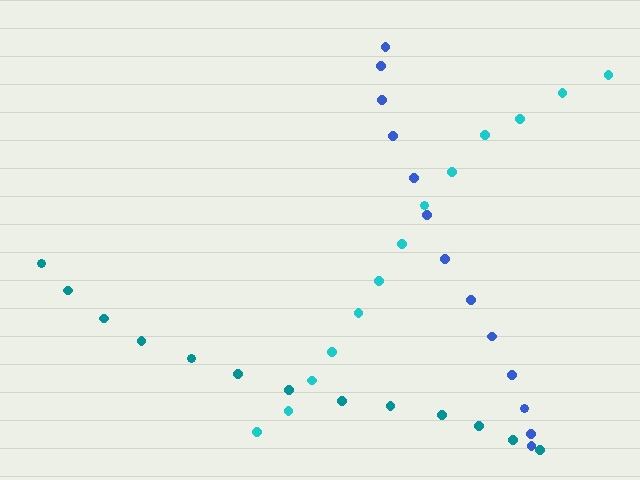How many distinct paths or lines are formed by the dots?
There are 3 distinct paths.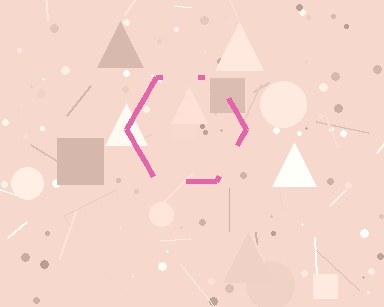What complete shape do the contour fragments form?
The contour fragments form a hexagon.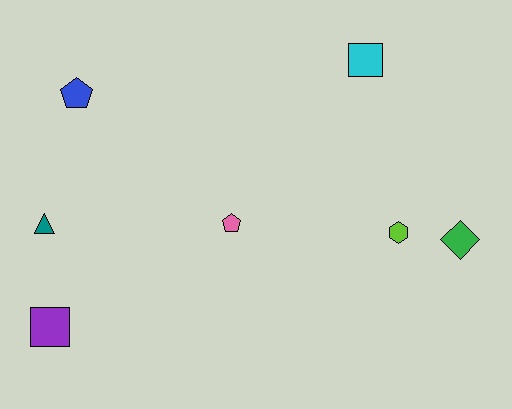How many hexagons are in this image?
There is 1 hexagon.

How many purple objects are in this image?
There is 1 purple object.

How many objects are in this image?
There are 7 objects.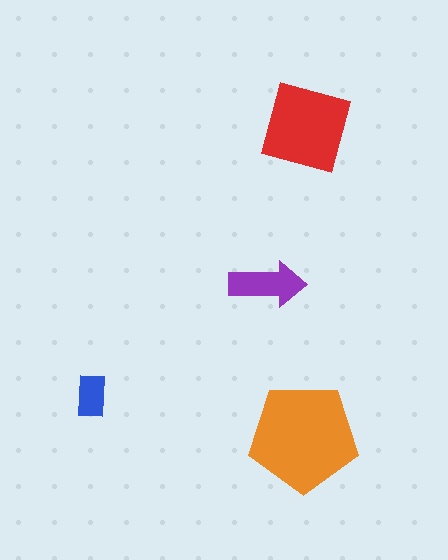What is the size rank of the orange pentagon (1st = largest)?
1st.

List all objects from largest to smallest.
The orange pentagon, the red diamond, the purple arrow, the blue rectangle.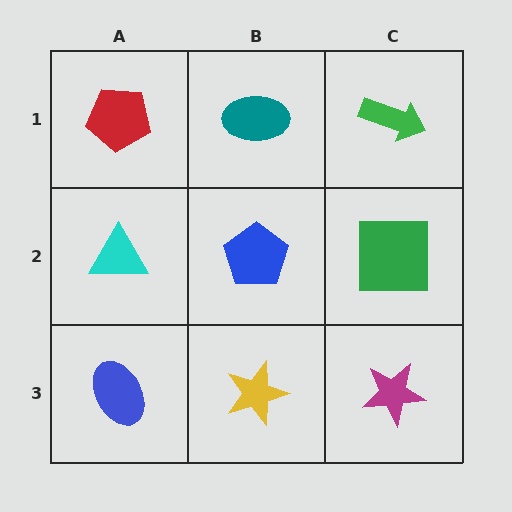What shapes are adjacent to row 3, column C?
A green square (row 2, column C), a yellow star (row 3, column B).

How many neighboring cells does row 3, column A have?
2.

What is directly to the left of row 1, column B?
A red pentagon.